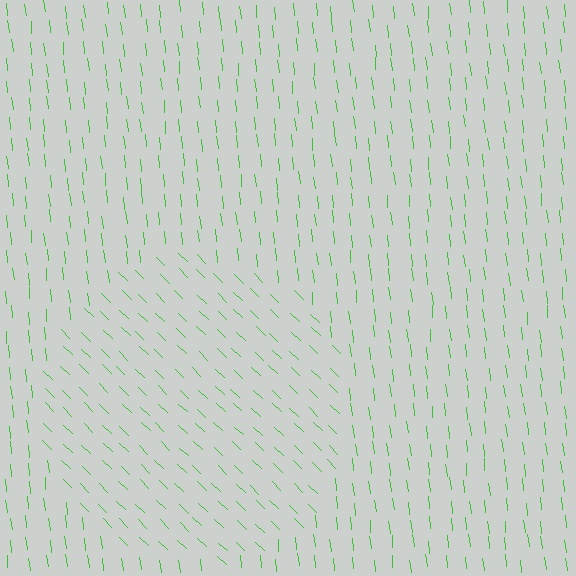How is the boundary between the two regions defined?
The boundary is defined purely by a change in line orientation (approximately 40 degrees difference). All lines are the same color and thickness.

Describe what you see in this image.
The image is filled with small green line segments. A circle region in the image has lines oriented differently from the surrounding lines, creating a visible texture boundary.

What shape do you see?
I see a circle.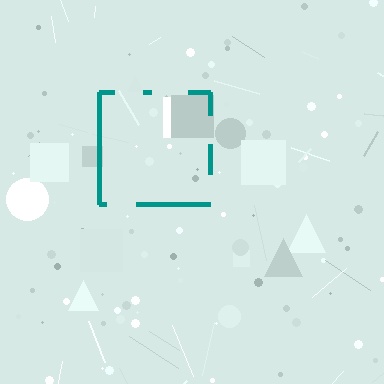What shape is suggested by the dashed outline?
The dashed outline suggests a square.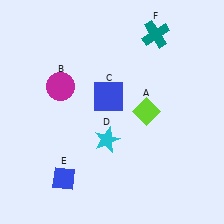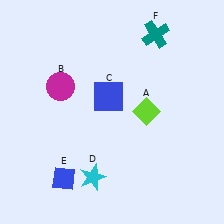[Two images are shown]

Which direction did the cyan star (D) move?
The cyan star (D) moved down.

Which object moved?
The cyan star (D) moved down.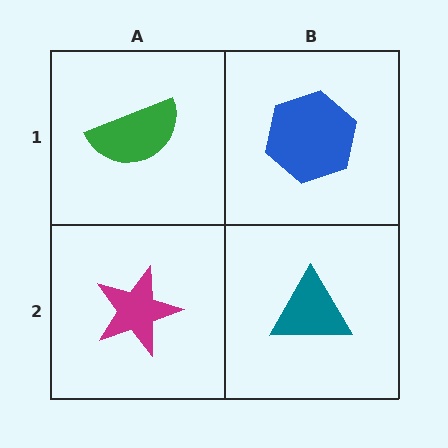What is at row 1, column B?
A blue hexagon.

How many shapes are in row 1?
2 shapes.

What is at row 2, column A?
A magenta star.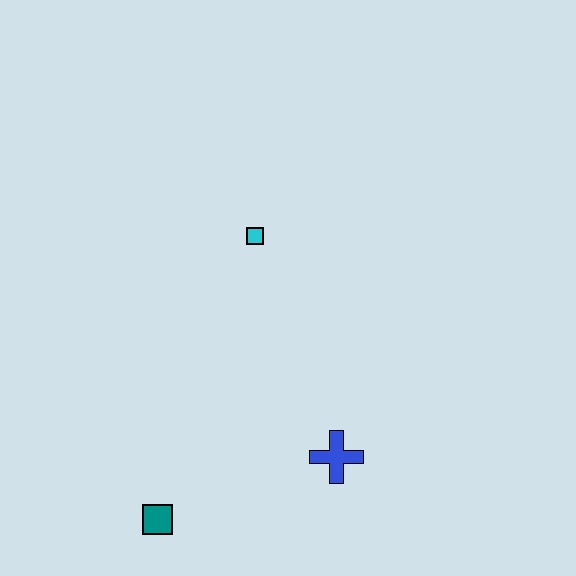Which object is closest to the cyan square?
The blue cross is closest to the cyan square.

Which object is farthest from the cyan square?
The teal square is farthest from the cyan square.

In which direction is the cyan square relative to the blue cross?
The cyan square is above the blue cross.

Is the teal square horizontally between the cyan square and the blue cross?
No